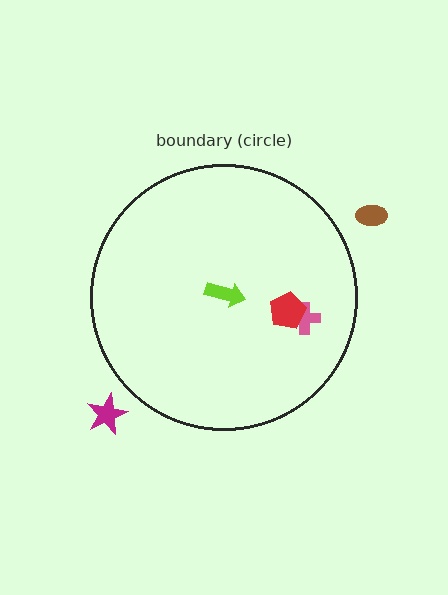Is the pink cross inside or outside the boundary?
Inside.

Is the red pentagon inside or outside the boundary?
Inside.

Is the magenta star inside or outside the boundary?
Outside.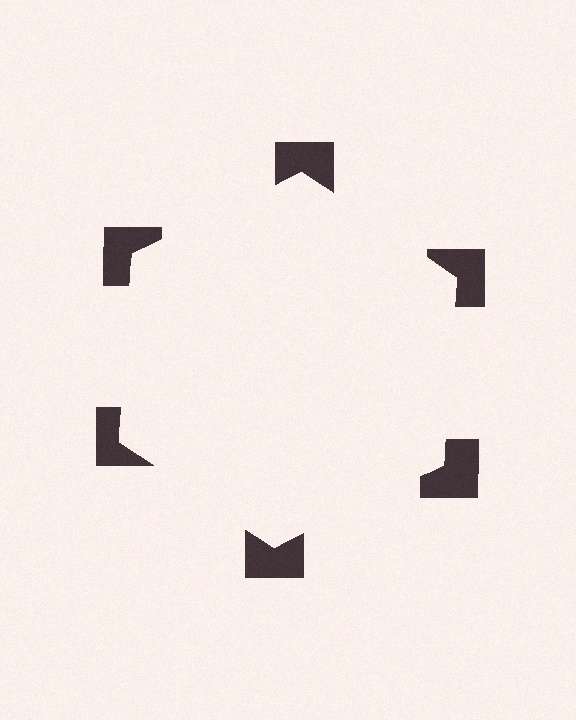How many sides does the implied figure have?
6 sides.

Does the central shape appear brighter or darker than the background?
It typically appears slightly brighter than the background, even though no actual brightness change is drawn.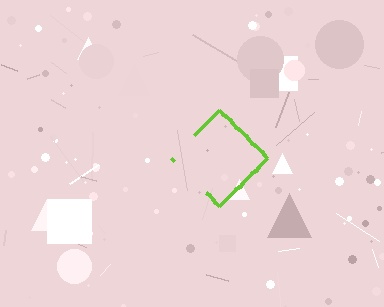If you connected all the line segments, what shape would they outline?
They would outline a diamond.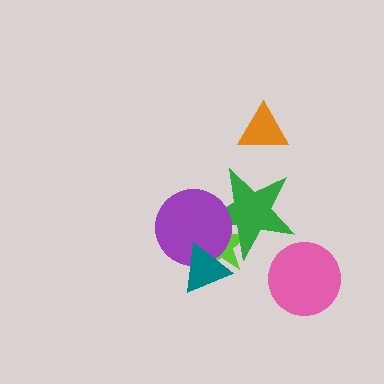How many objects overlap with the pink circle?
0 objects overlap with the pink circle.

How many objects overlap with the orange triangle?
0 objects overlap with the orange triangle.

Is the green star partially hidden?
Yes, it is partially covered by another shape.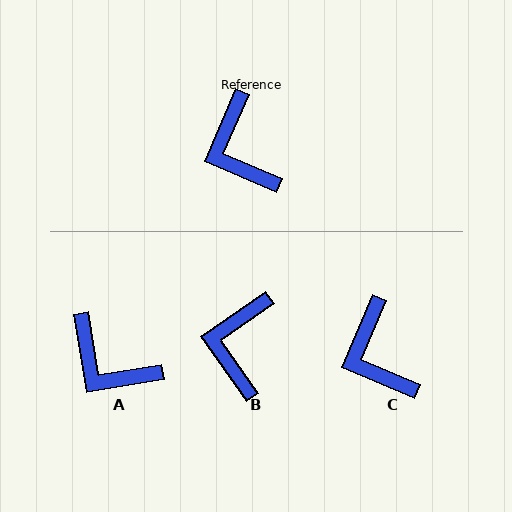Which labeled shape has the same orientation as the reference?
C.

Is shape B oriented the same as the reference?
No, it is off by about 32 degrees.